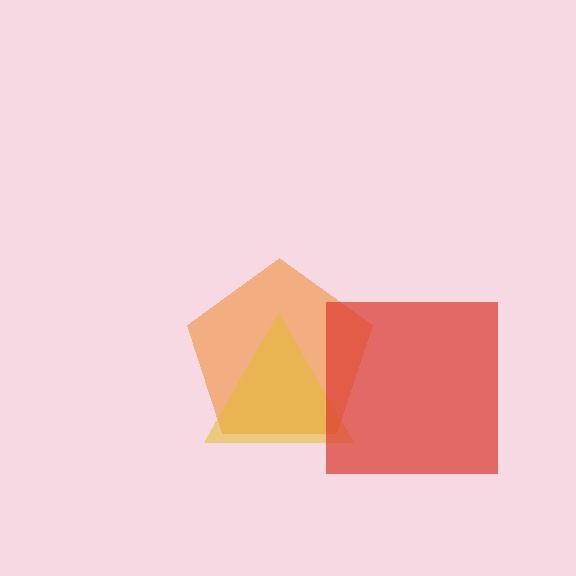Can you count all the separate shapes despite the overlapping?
Yes, there are 3 separate shapes.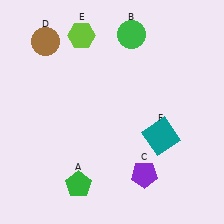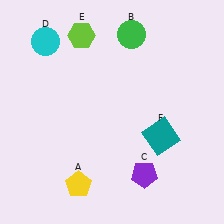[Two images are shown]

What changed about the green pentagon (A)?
In Image 1, A is green. In Image 2, it changed to yellow.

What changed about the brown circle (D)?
In Image 1, D is brown. In Image 2, it changed to cyan.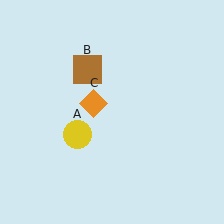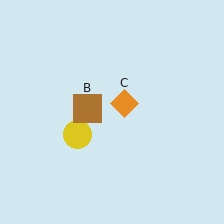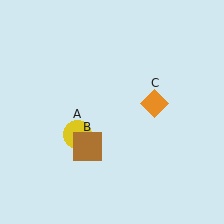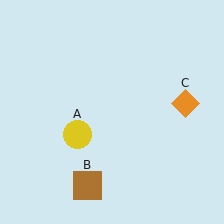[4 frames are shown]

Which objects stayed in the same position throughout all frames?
Yellow circle (object A) remained stationary.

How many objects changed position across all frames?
2 objects changed position: brown square (object B), orange diamond (object C).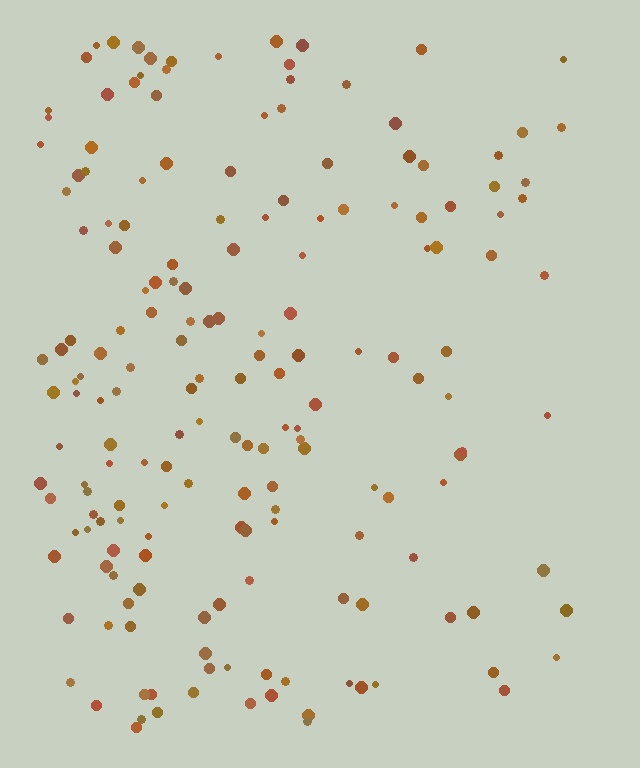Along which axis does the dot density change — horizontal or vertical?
Horizontal.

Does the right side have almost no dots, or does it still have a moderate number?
Still a moderate number, just noticeably fewer than the left.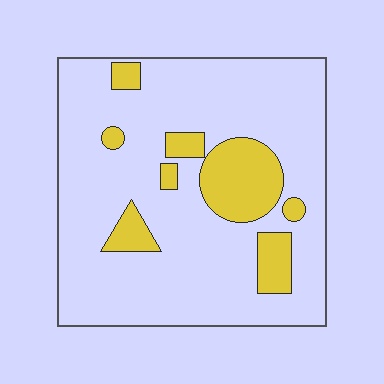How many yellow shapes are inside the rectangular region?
8.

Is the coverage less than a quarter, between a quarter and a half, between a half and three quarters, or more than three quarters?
Less than a quarter.